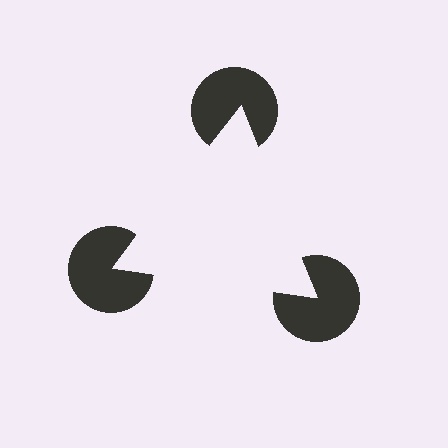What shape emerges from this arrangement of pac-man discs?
An illusory triangle — its edges are inferred from the aligned wedge cuts in the pac-man discs, not physically drawn.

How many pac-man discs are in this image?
There are 3 — one at each vertex of the illusory triangle.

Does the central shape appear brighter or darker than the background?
It typically appears slightly brighter than the background, even though no actual brightness change is drawn.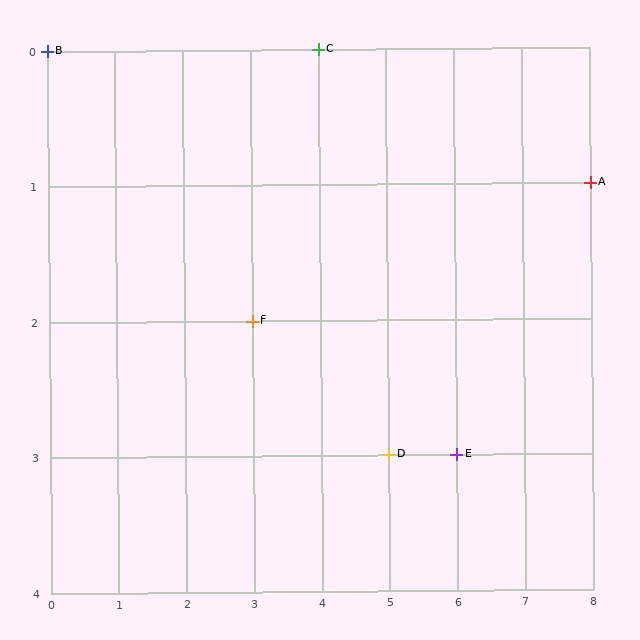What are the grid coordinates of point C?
Point C is at grid coordinates (4, 0).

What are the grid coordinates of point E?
Point E is at grid coordinates (6, 3).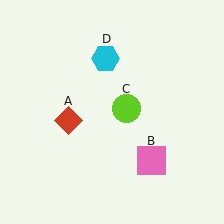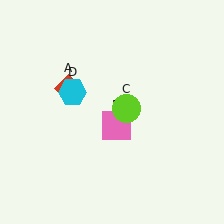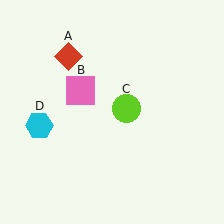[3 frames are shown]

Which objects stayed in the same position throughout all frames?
Lime circle (object C) remained stationary.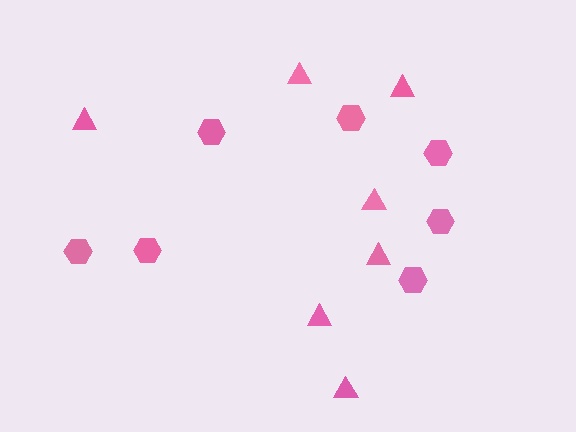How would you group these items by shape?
There are 2 groups: one group of hexagons (7) and one group of triangles (7).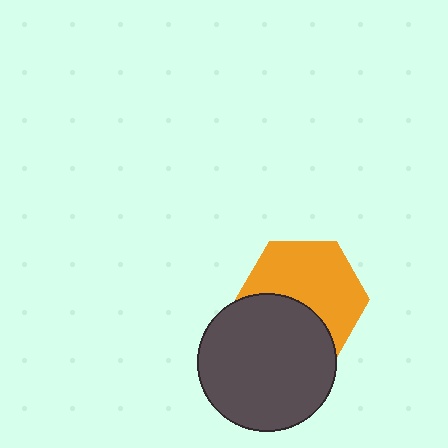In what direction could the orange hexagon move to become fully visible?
The orange hexagon could move up. That would shift it out from behind the dark gray circle entirely.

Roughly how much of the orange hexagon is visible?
About half of it is visible (roughly 62%).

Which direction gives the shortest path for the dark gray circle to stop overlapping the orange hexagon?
Moving down gives the shortest separation.